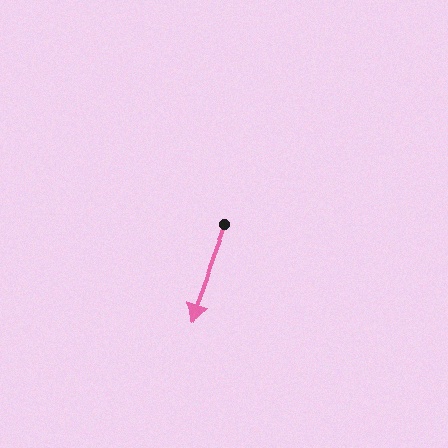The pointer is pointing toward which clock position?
Roughly 7 o'clock.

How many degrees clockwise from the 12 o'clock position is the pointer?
Approximately 200 degrees.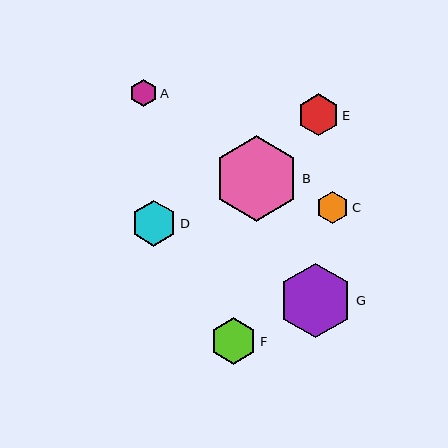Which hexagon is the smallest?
Hexagon A is the smallest with a size of approximately 28 pixels.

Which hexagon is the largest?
Hexagon B is the largest with a size of approximately 86 pixels.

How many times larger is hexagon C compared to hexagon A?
Hexagon C is approximately 1.2 times the size of hexagon A.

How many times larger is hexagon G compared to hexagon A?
Hexagon G is approximately 2.7 times the size of hexagon A.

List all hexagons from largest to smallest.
From largest to smallest: B, G, F, D, E, C, A.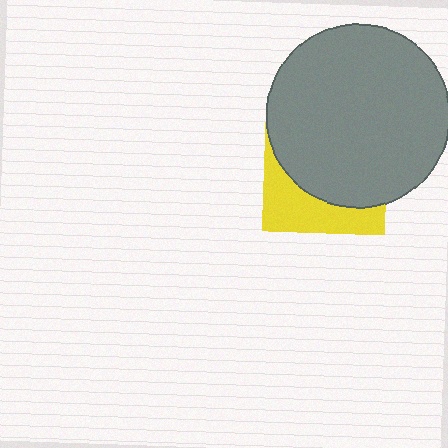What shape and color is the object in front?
The object in front is a gray circle.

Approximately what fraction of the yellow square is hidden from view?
Roughly 66% of the yellow square is hidden behind the gray circle.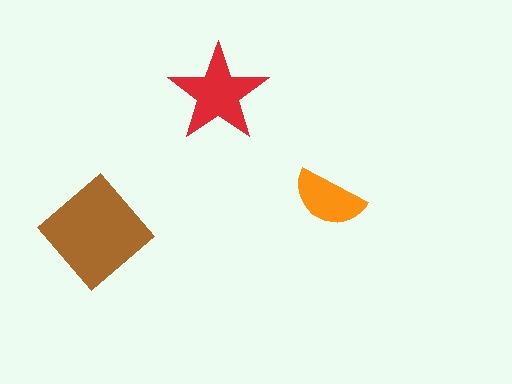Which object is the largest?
The brown diamond.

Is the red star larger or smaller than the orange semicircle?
Larger.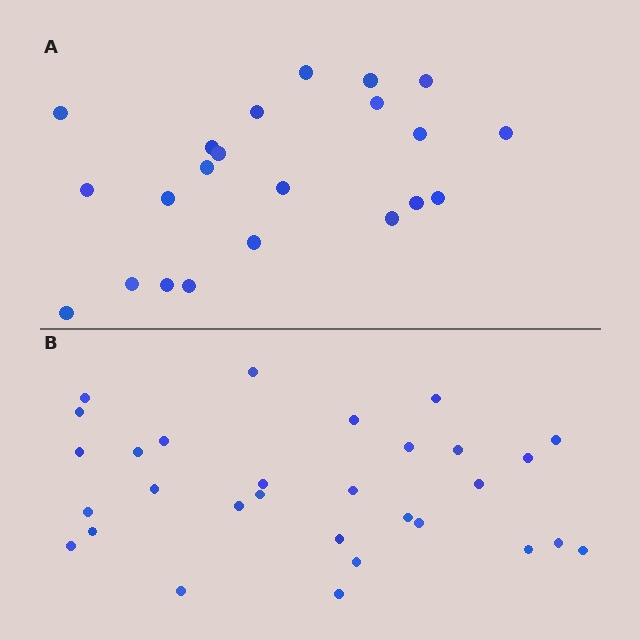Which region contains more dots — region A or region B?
Region B (the bottom region) has more dots.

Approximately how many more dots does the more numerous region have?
Region B has roughly 8 or so more dots than region A.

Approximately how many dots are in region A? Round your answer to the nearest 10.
About 20 dots. (The exact count is 22, which rounds to 20.)